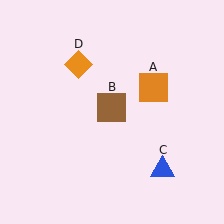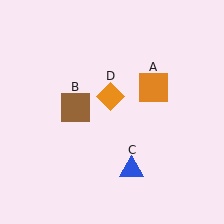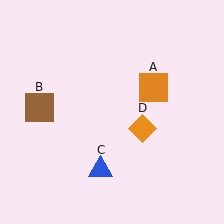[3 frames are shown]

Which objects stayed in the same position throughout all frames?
Orange square (object A) remained stationary.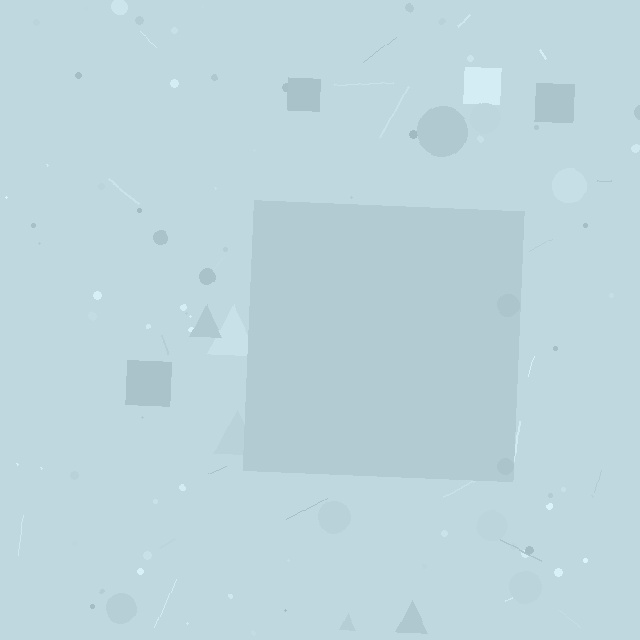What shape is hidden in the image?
A square is hidden in the image.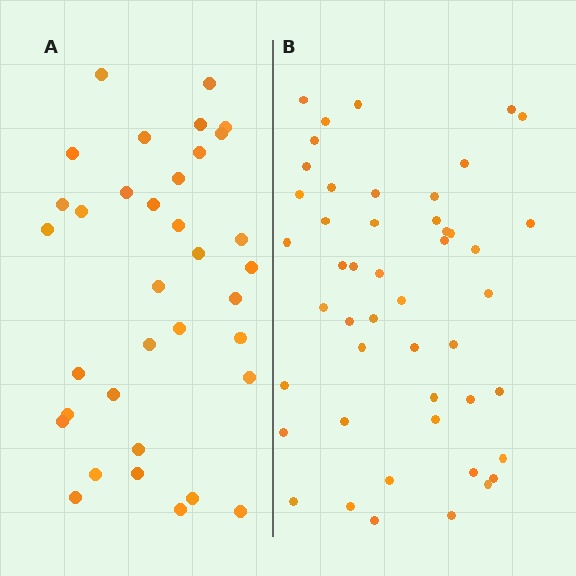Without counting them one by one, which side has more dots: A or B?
Region B (the right region) has more dots.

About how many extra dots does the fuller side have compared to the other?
Region B has approximately 15 more dots than region A.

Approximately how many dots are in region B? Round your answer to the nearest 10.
About 50 dots. (The exact count is 48, which rounds to 50.)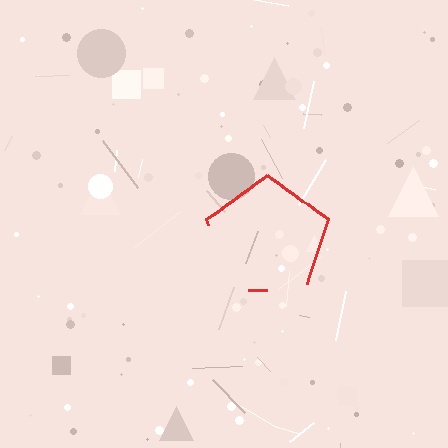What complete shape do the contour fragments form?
The contour fragments form a pentagon.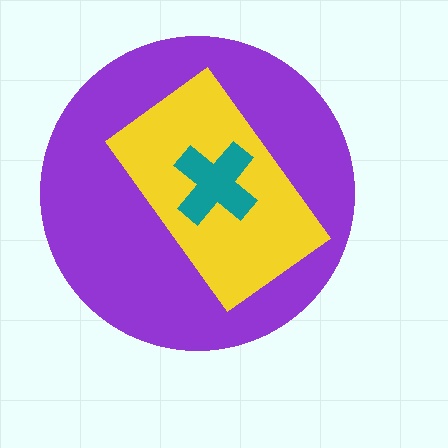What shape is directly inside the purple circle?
The yellow rectangle.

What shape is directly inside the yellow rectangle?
The teal cross.